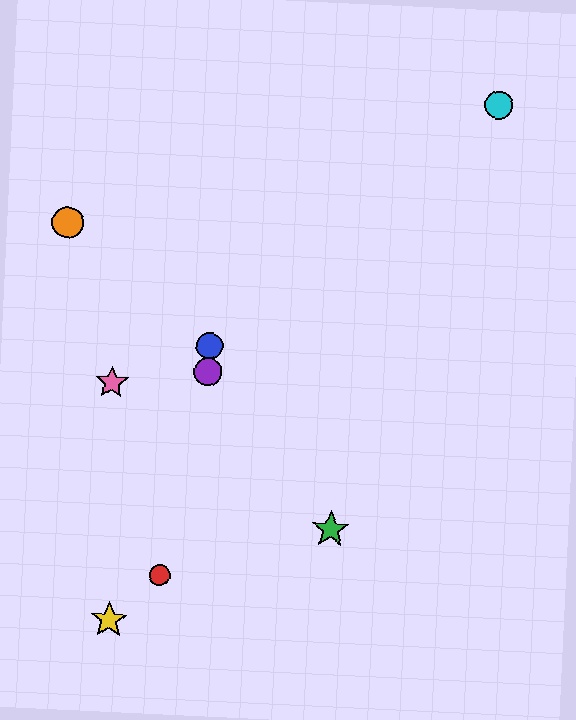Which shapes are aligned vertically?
The blue circle, the purple circle are aligned vertically.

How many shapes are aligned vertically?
2 shapes (the blue circle, the purple circle) are aligned vertically.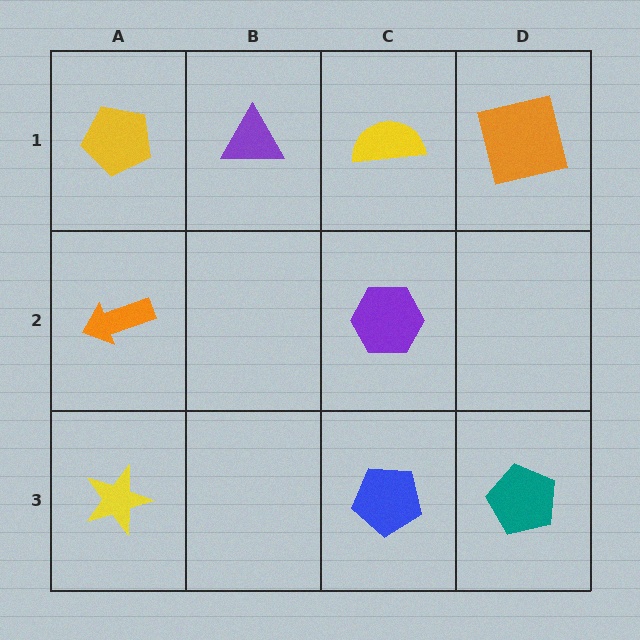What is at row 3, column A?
A yellow star.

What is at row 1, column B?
A purple triangle.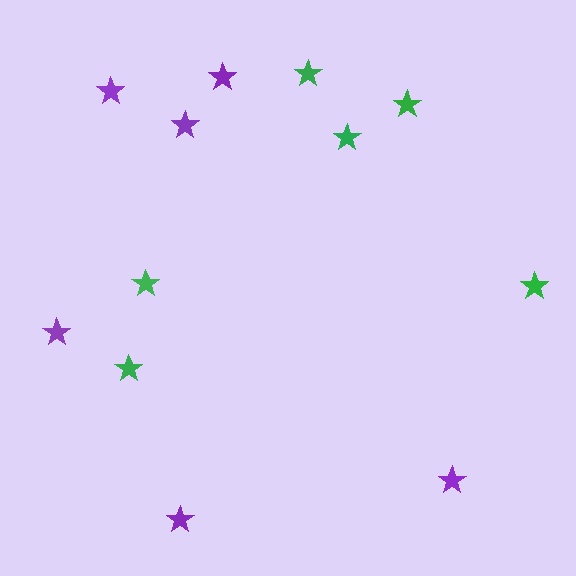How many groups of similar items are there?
There are 2 groups: one group of green stars (6) and one group of purple stars (6).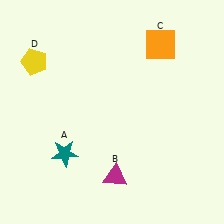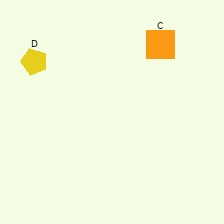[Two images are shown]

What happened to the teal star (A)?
The teal star (A) was removed in Image 2. It was in the bottom-left area of Image 1.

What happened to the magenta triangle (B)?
The magenta triangle (B) was removed in Image 2. It was in the bottom-right area of Image 1.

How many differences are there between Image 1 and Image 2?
There are 2 differences between the two images.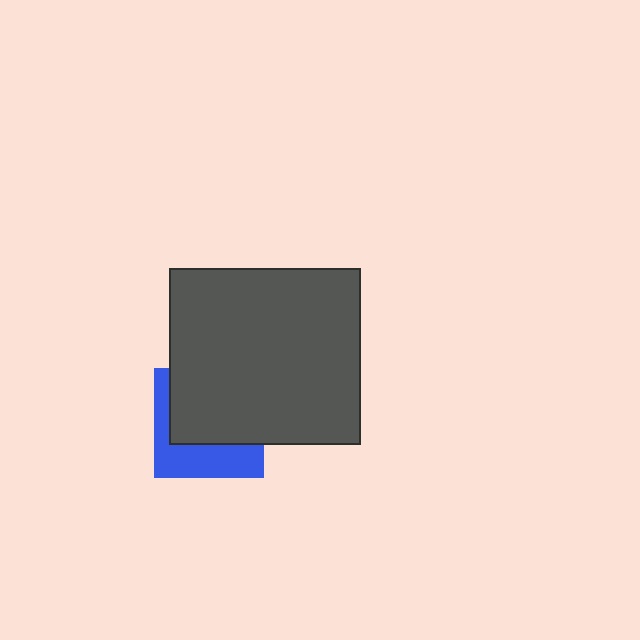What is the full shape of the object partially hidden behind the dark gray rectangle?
The partially hidden object is a blue square.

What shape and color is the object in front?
The object in front is a dark gray rectangle.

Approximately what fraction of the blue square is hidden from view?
Roughly 61% of the blue square is hidden behind the dark gray rectangle.